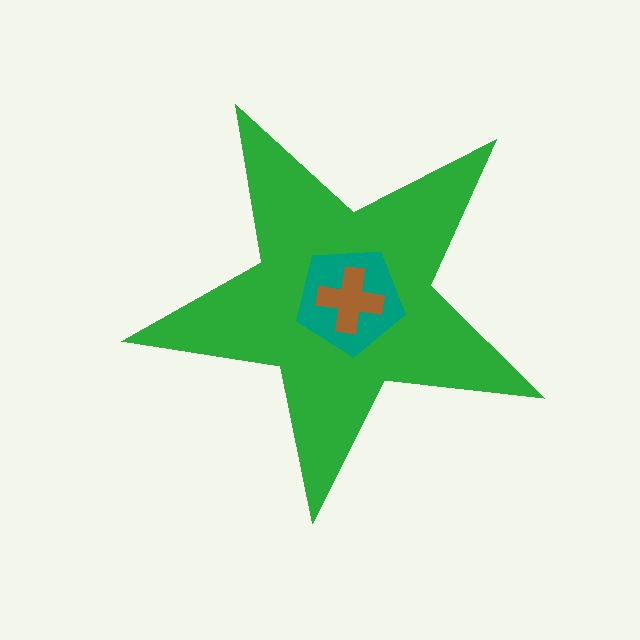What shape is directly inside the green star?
The teal pentagon.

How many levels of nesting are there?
3.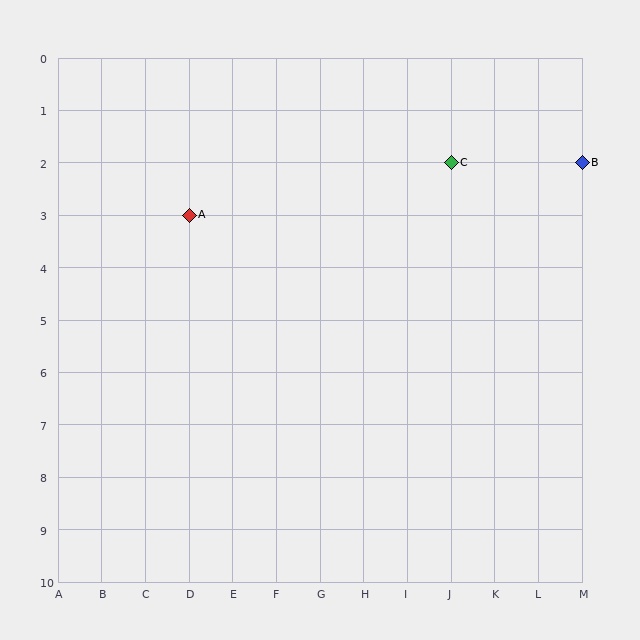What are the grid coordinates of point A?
Point A is at grid coordinates (D, 3).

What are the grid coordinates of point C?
Point C is at grid coordinates (J, 2).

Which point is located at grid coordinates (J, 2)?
Point C is at (J, 2).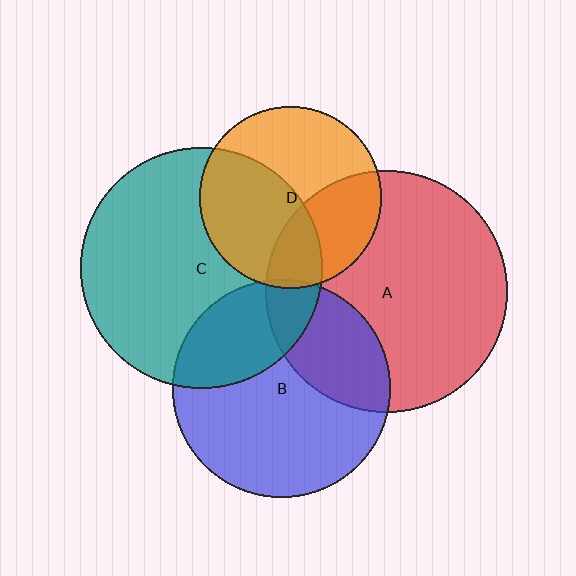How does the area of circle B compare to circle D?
Approximately 1.4 times.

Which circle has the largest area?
Circle C (teal).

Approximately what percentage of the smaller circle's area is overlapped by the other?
Approximately 35%.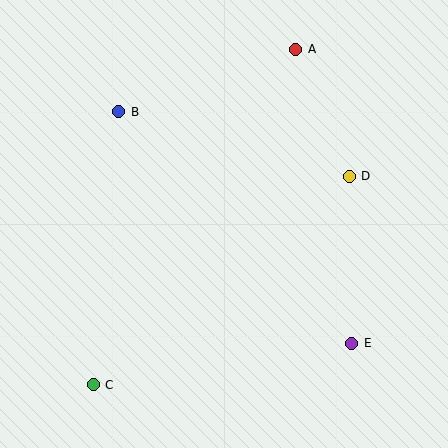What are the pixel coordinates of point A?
Point A is at (296, 49).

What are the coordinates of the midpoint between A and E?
The midpoint between A and E is at (324, 196).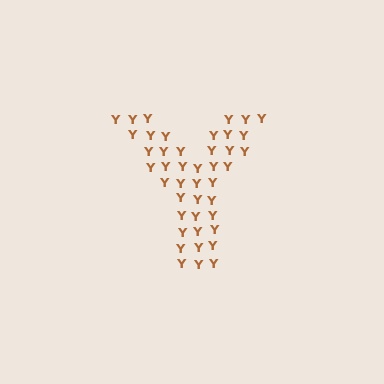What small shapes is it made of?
It is made of small letter Y's.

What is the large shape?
The large shape is the letter Y.